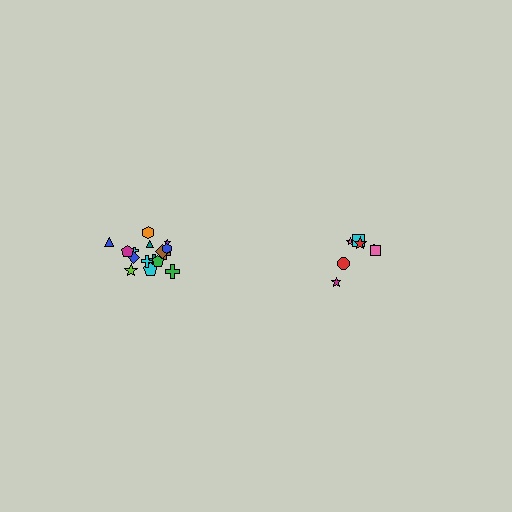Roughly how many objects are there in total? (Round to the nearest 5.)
Roughly 25 objects in total.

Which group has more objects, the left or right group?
The left group.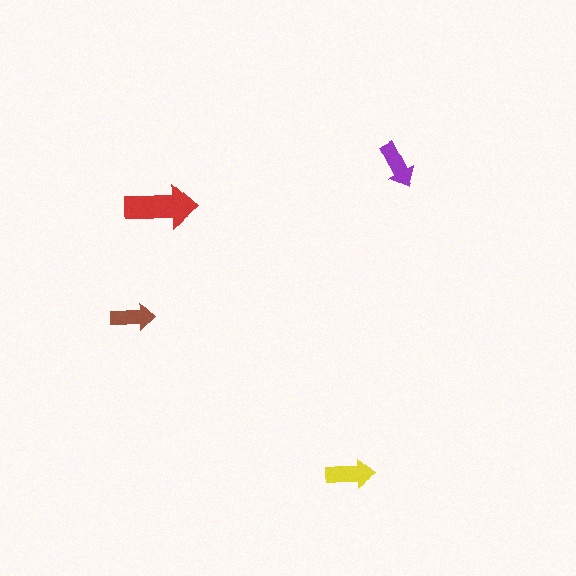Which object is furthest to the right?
The purple arrow is rightmost.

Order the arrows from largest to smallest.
the red one, the yellow one, the purple one, the brown one.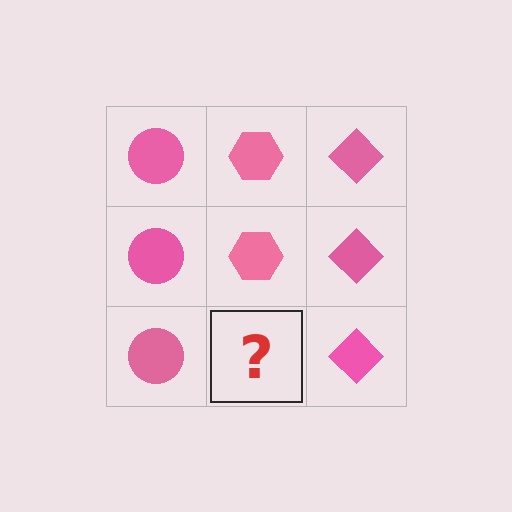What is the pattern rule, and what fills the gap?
The rule is that each column has a consistent shape. The gap should be filled with a pink hexagon.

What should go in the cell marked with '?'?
The missing cell should contain a pink hexagon.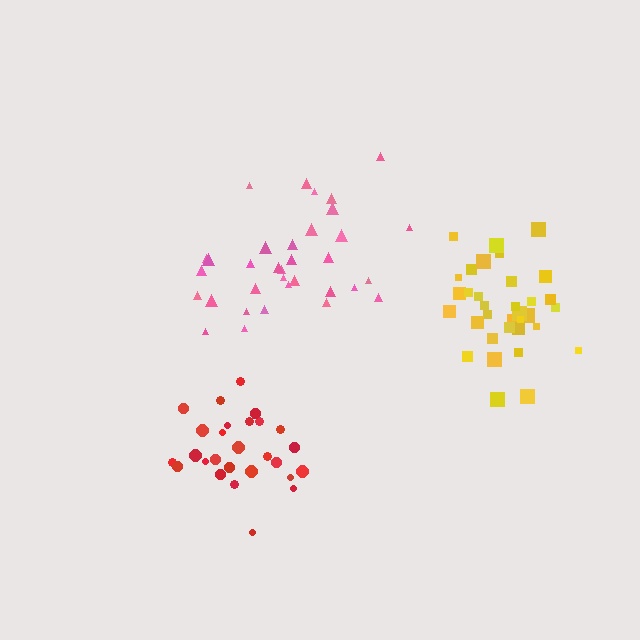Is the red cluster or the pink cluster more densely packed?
Red.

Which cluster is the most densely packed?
Yellow.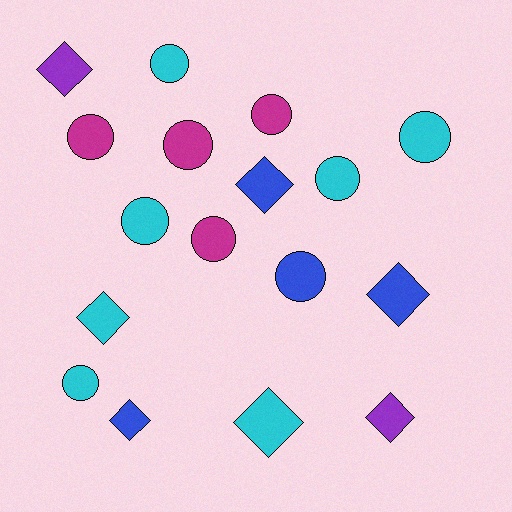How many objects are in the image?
There are 17 objects.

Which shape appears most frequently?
Circle, with 10 objects.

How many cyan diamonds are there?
There are 2 cyan diamonds.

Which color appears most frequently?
Cyan, with 7 objects.